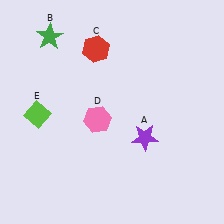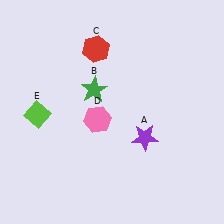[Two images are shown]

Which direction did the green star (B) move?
The green star (B) moved down.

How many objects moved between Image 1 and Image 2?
1 object moved between the two images.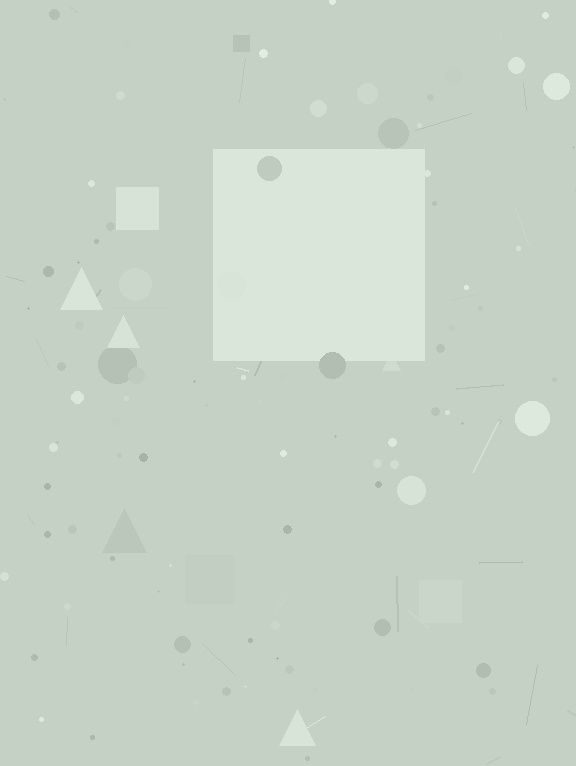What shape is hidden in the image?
A square is hidden in the image.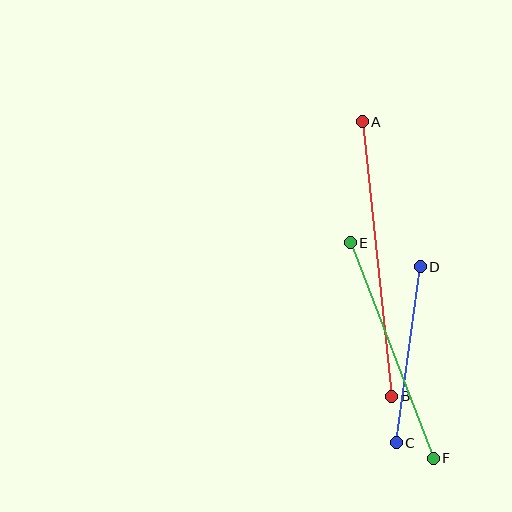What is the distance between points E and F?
The distance is approximately 231 pixels.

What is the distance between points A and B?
The distance is approximately 276 pixels.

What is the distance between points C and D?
The distance is approximately 178 pixels.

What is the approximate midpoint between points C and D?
The midpoint is at approximately (408, 355) pixels.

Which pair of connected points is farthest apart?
Points A and B are farthest apart.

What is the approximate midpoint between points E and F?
The midpoint is at approximately (392, 350) pixels.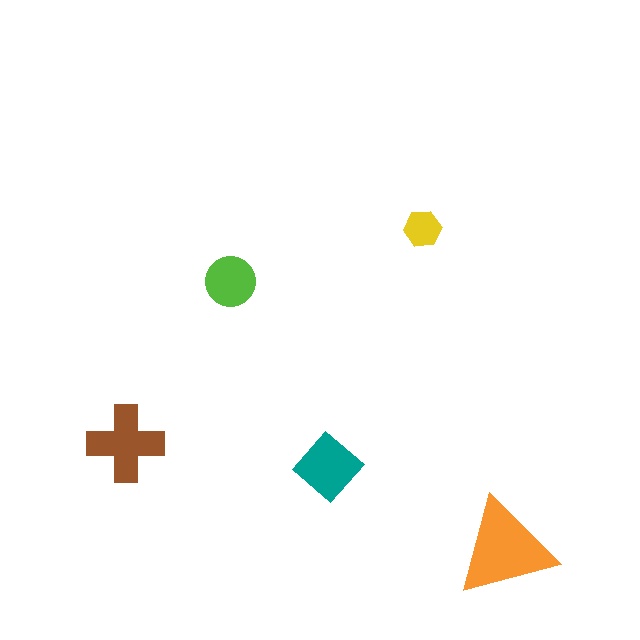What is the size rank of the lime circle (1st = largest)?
4th.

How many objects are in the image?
There are 5 objects in the image.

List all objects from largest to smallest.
The orange triangle, the brown cross, the teal diamond, the lime circle, the yellow hexagon.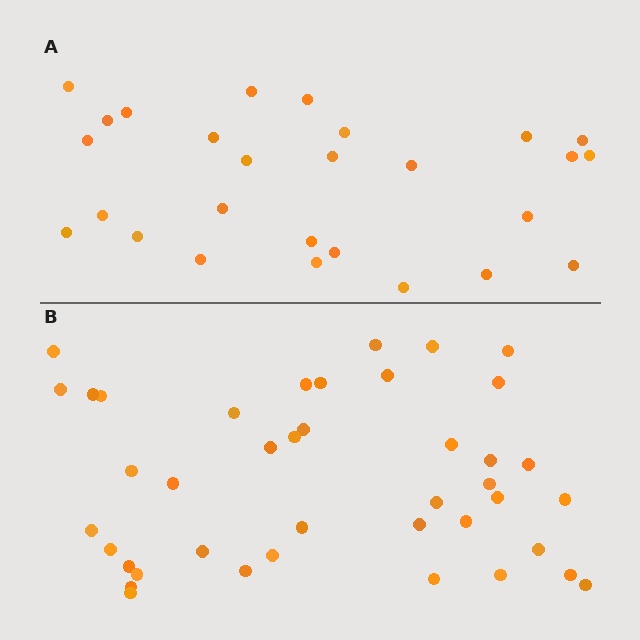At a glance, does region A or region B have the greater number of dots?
Region B (the bottom region) has more dots.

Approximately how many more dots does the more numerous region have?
Region B has approximately 15 more dots than region A.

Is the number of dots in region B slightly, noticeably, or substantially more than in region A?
Region B has substantially more. The ratio is roughly 1.5 to 1.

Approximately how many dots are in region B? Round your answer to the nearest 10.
About 40 dots. (The exact count is 41, which rounds to 40.)